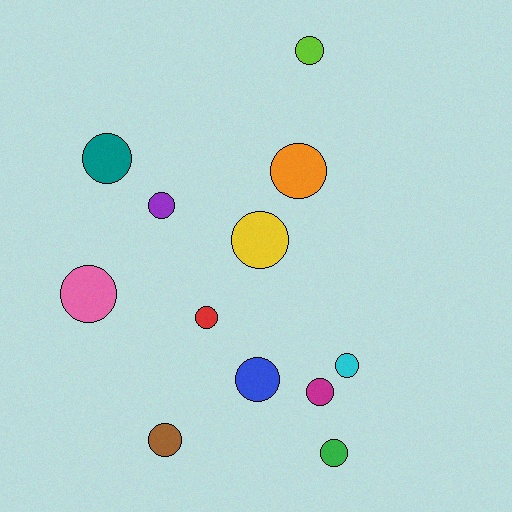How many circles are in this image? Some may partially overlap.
There are 12 circles.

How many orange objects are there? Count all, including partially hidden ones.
There is 1 orange object.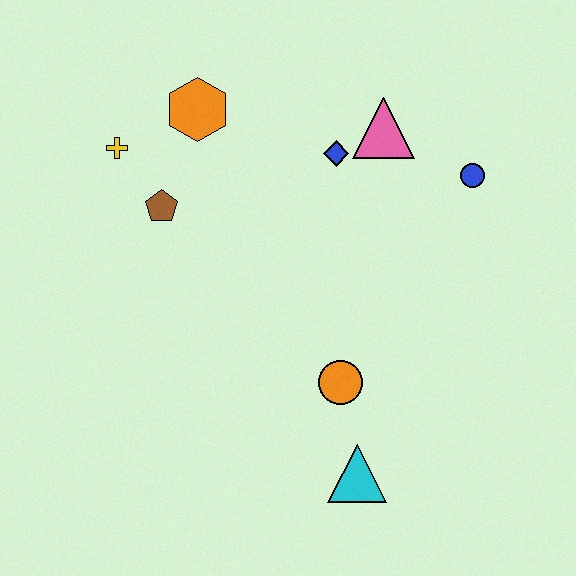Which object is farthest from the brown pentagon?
The cyan triangle is farthest from the brown pentagon.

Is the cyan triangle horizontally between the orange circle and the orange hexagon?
No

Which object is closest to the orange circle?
The cyan triangle is closest to the orange circle.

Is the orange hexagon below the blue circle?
No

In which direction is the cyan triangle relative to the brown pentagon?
The cyan triangle is below the brown pentagon.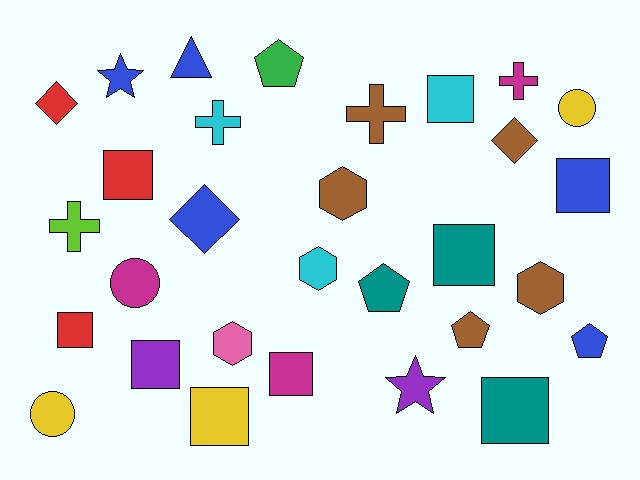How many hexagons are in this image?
There are 4 hexagons.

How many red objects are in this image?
There are 3 red objects.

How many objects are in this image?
There are 30 objects.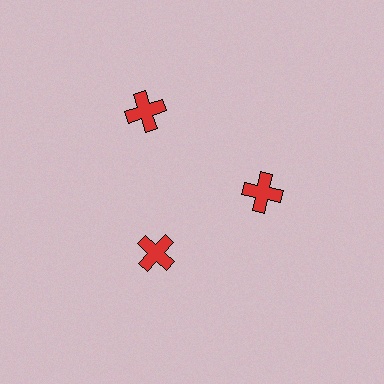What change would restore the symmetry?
The symmetry would be restored by moving it inward, back onto the ring so that all 3 crosses sit at equal angles and equal distance from the center.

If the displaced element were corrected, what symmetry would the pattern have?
It would have 3-fold rotational symmetry — the pattern would map onto itself every 120 degrees.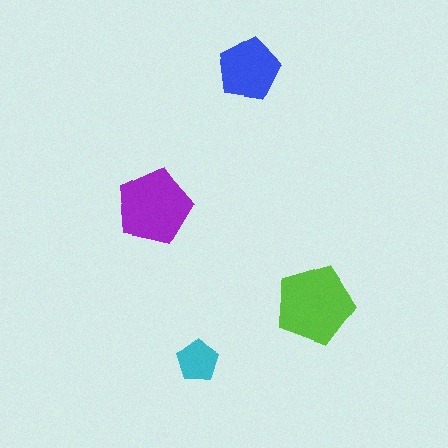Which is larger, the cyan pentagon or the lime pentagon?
The lime one.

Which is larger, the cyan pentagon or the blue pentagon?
The blue one.